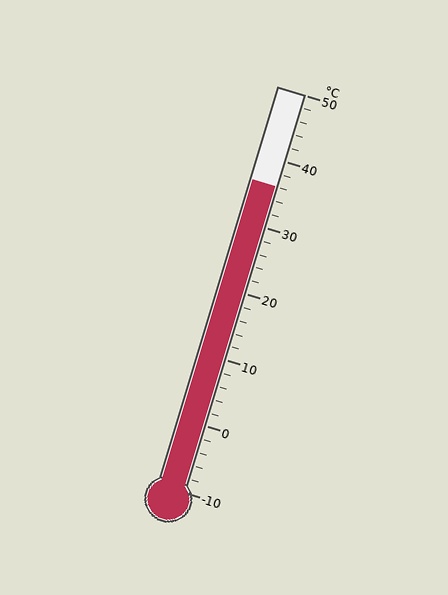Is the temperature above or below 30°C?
The temperature is above 30°C.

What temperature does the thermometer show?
The thermometer shows approximately 36°C.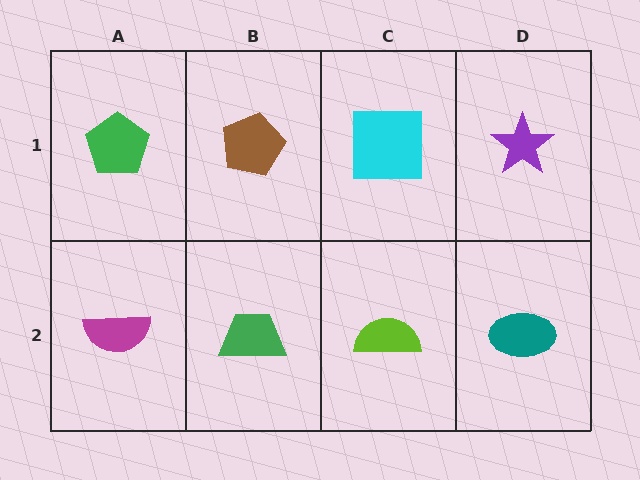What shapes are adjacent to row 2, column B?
A brown pentagon (row 1, column B), a magenta semicircle (row 2, column A), a lime semicircle (row 2, column C).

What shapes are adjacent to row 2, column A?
A green pentagon (row 1, column A), a green trapezoid (row 2, column B).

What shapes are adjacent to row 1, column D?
A teal ellipse (row 2, column D), a cyan square (row 1, column C).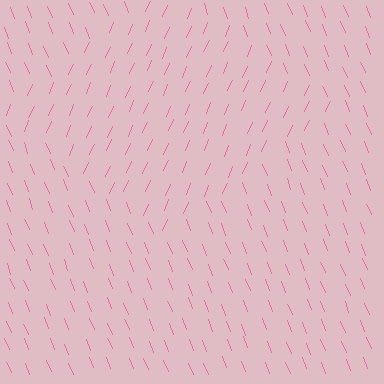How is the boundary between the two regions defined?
The boundary is defined purely by a change in line orientation (approximately 45 degrees difference). All lines are the same color and thickness.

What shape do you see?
I see a diamond.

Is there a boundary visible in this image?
Yes, there is a texture boundary formed by a change in line orientation.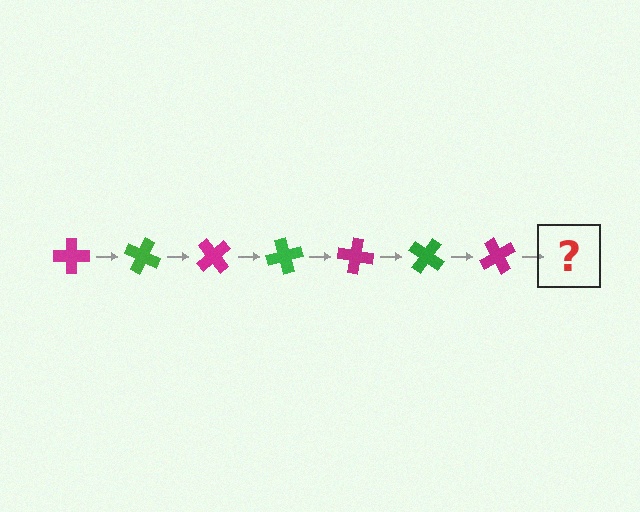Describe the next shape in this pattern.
It should be a green cross, rotated 175 degrees from the start.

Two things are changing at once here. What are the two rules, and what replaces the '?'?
The two rules are that it rotates 25 degrees each step and the color cycles through magenta and green. The '?' should be a green cross, rotated 175 degrees from the start.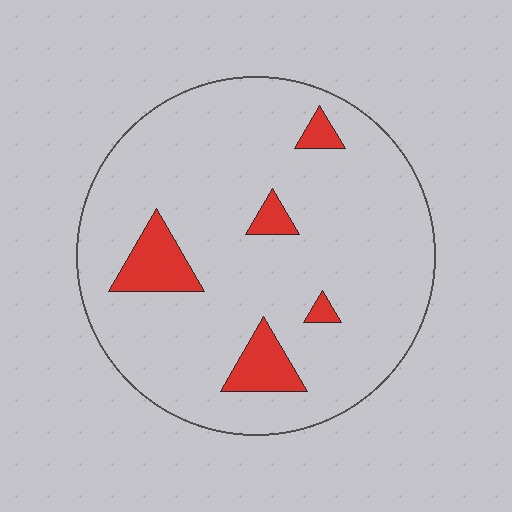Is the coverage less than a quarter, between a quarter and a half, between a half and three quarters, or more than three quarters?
Less than a quarter.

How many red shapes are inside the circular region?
5.